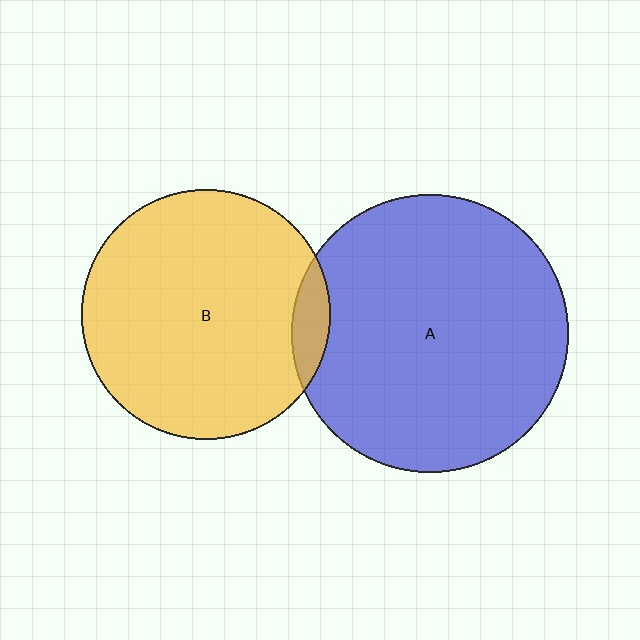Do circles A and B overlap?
Yes.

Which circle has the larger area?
Circle A (blue).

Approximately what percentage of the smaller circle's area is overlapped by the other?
Approximately 5%.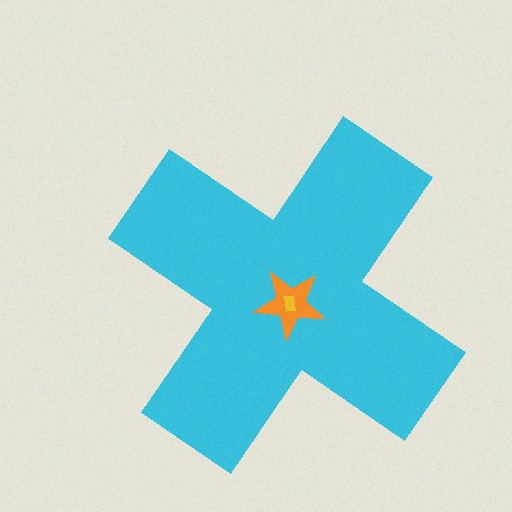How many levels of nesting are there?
3.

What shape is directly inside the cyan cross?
The orange star.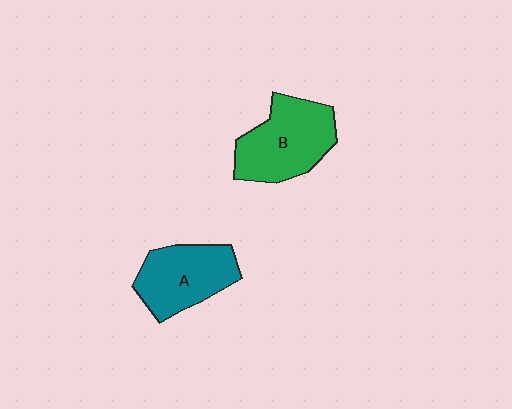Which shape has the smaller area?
Shape A (teal).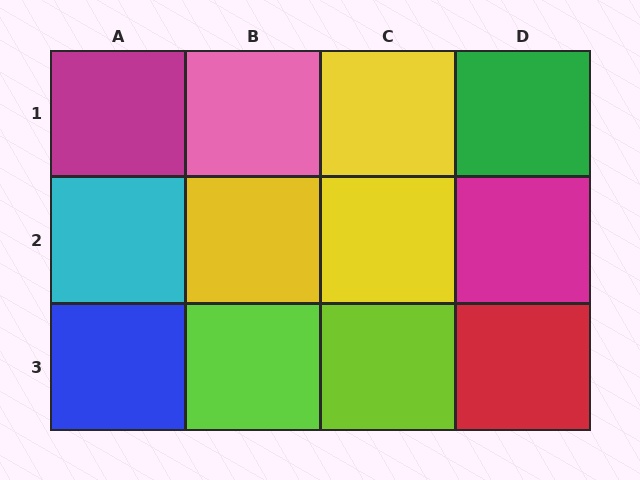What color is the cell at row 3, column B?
Lime.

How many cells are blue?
1 cell is blue.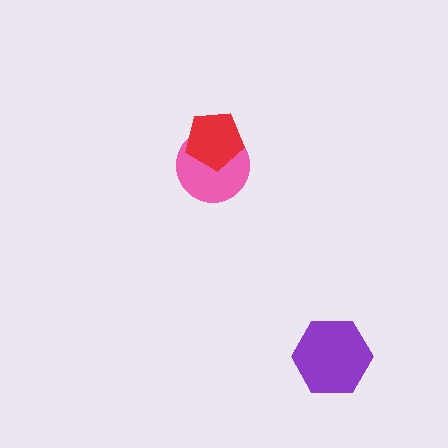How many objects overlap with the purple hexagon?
0 objects overlap with the purple hexagon.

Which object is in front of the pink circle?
The red pentagon is in front of the pink circle.